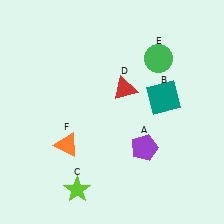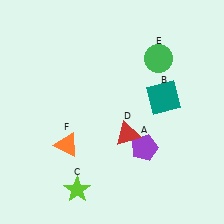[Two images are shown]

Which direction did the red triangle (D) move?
The red triangle (D) moved down.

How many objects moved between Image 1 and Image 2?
1 object moved between the two images.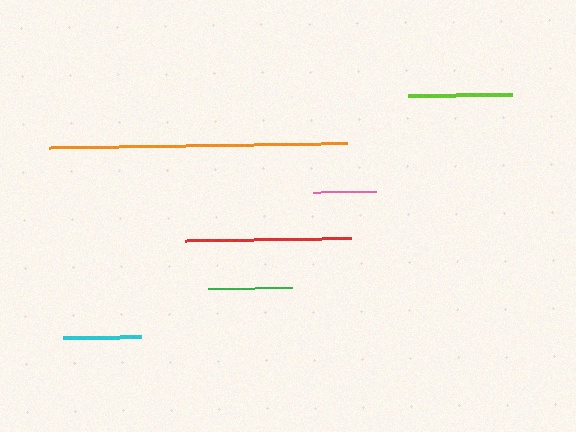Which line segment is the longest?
The orange line is the longest at approximately 298 pixels.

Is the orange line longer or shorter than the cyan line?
The orange line is longer than the cyan line.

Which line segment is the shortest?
The pink line is the shortest at approximately 63 pixels.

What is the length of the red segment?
The red segment is approximately 165 pixels long.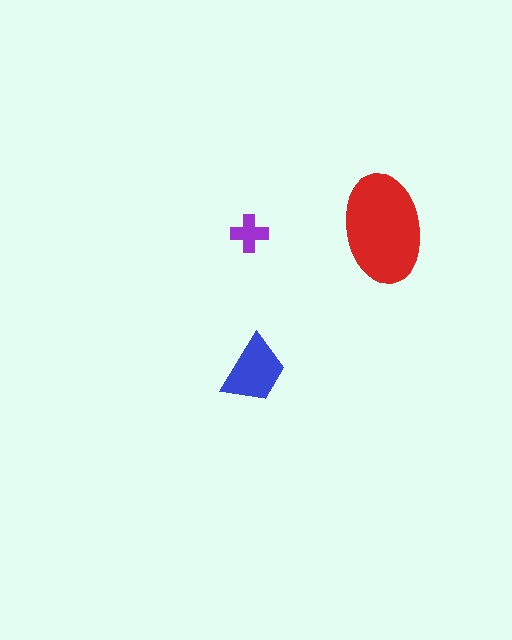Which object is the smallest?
The purple cross.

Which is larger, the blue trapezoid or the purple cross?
The blue trapezoid.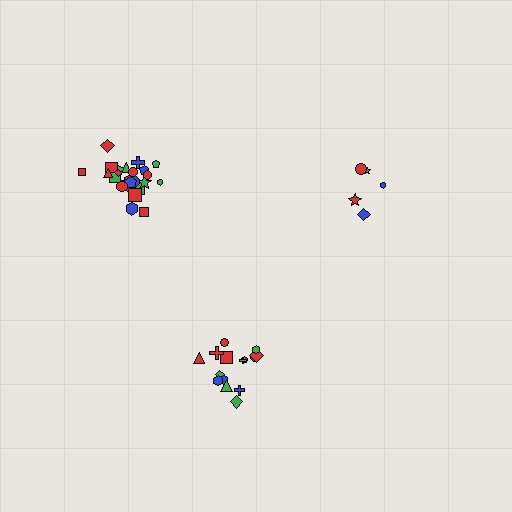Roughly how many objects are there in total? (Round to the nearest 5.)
Roughly 45 objects in total.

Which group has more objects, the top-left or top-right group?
The top-left group.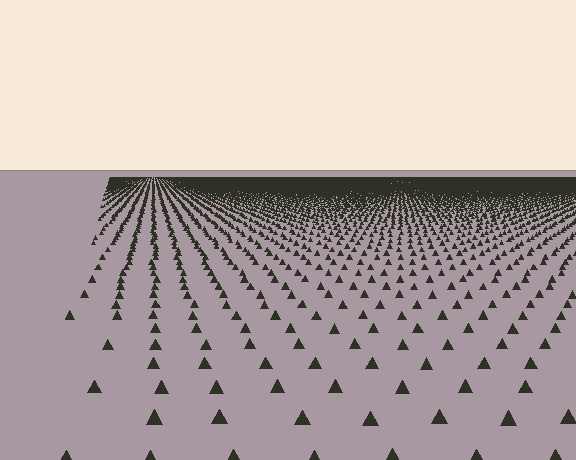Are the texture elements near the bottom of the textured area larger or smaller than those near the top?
Larger. Near the bottom, elements are closer to the viewer and appear at a bigger on-screen size.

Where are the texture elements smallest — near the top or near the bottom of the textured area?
Near the top.